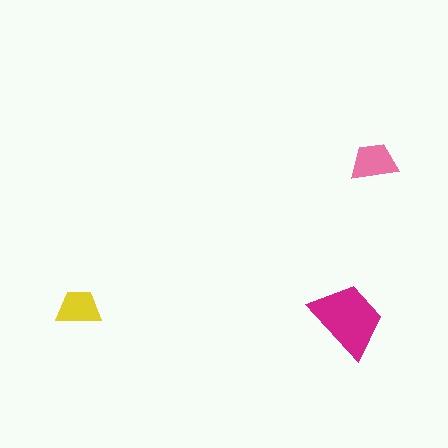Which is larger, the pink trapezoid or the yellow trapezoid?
The pink one.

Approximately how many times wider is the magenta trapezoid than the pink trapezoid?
About 1.5 times wider.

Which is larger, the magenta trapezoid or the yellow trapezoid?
The magenta one.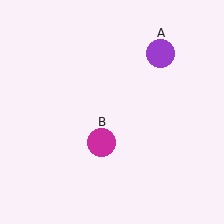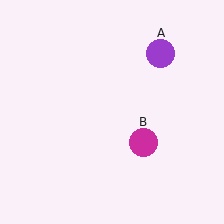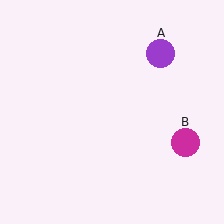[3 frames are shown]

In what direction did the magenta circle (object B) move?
The magenta circle (object B) moved right.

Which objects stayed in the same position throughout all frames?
Purple circle (object A) remained stationary.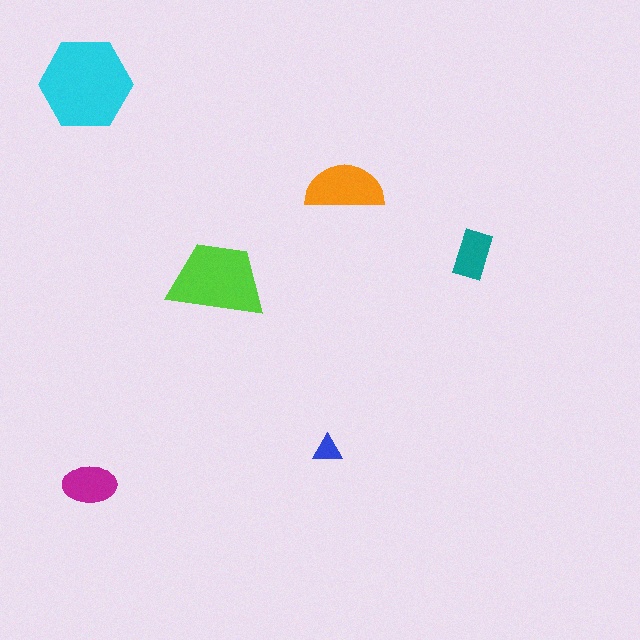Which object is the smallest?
The blue triangle.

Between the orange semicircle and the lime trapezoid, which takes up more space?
The lime trapezoid.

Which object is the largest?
The cyan hexagon.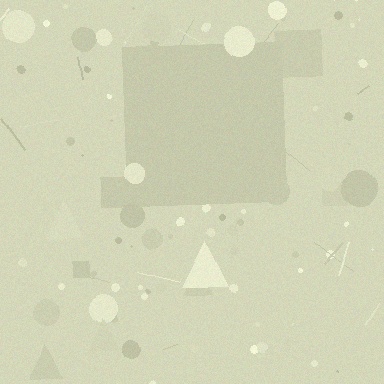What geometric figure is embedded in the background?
A square is embedded in the background.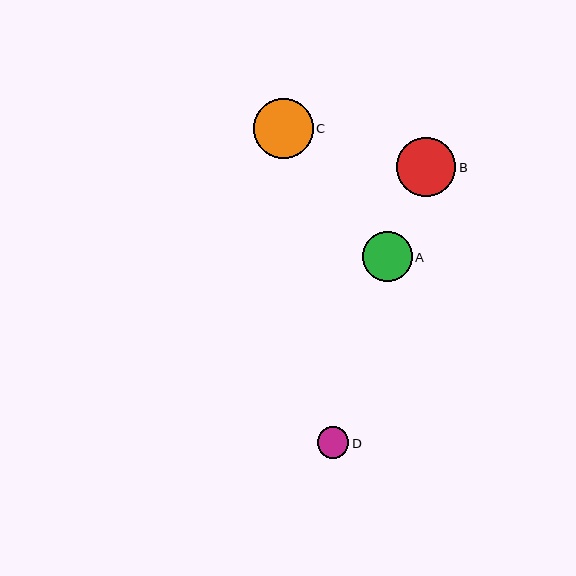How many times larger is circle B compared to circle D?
Circle B is approximately 1.9 times the size of circle D.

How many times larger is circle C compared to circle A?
Circle C is approximately 1.2 times the size of circle A.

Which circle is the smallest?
Circle D is the smallest with a size of approximately 31 pixels.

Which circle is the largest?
Circle C is the largest with a size of approximately 60 pixels.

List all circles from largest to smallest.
From largest to smallest: C, B, A, D.